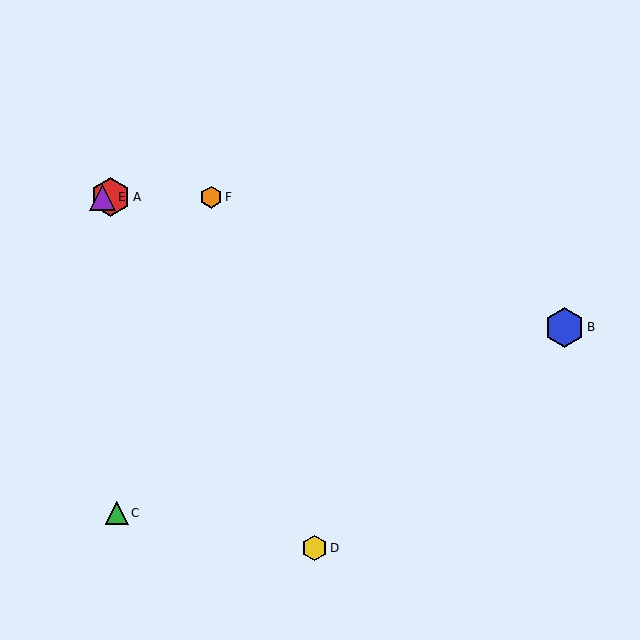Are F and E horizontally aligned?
Yes, both are at y≈197.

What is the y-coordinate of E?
Object E is at y≈197.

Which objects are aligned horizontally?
Objects A, E, F are aligned horizontally.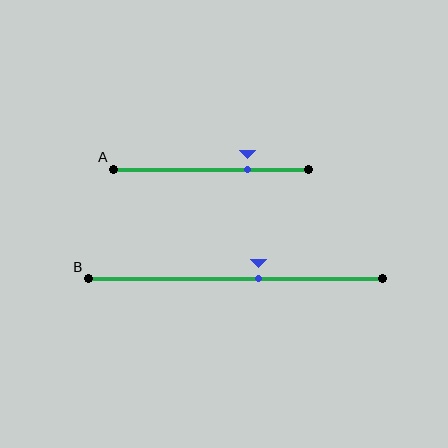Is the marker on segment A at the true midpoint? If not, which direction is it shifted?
No, the marker on segment A is shifted to the right by about 19% of the segment length.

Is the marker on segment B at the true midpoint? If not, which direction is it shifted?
No, the marker on segment B is shifted to the right by about 8% of the segment length.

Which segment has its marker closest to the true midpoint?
Segment B has its marker closest to the true midpoint.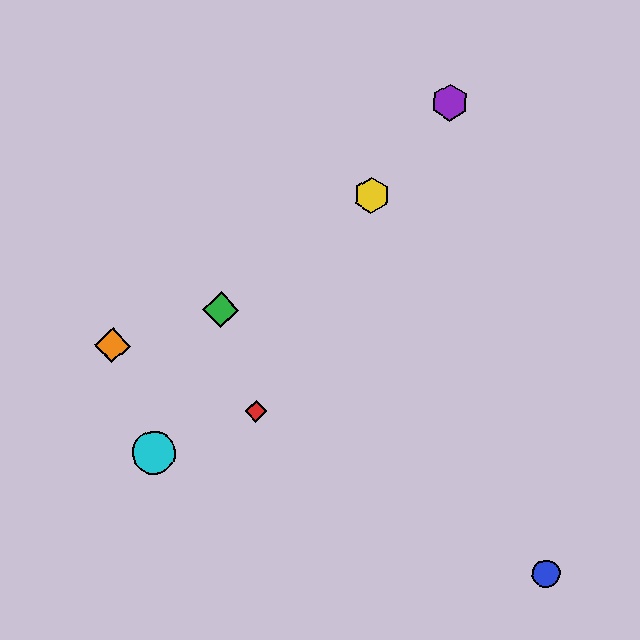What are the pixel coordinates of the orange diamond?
The orange diamond is at (113, 345).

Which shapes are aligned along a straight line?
The yellow hexagon, the purple hexagon, the cyan circle are aligned along a straight line.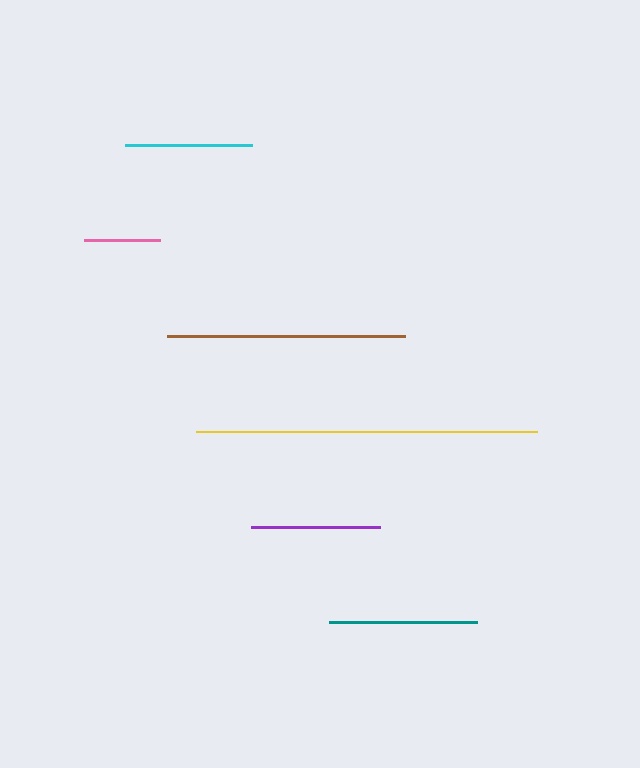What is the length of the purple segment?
The purple segment is approximately 129 pixels long.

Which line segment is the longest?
The yellow line is the longest at approximately 341 pixels.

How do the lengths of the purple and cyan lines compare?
The purple and cyan lines are approximately the same length.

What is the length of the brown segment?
The brown segment is approximately 238 pixels long.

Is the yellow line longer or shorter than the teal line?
The yellow line is longer than the teal line.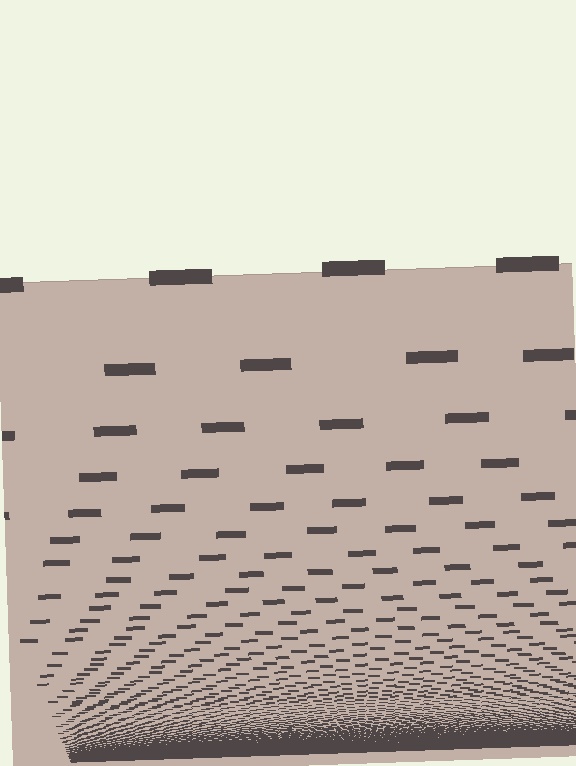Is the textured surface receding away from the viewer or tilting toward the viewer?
The surface appears to tilt toward the viewer. Texture elements get larger and sparser toward the top.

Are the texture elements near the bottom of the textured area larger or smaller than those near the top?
Smaller. The gradient is inverted — elements near the bottom are smaller and denser.